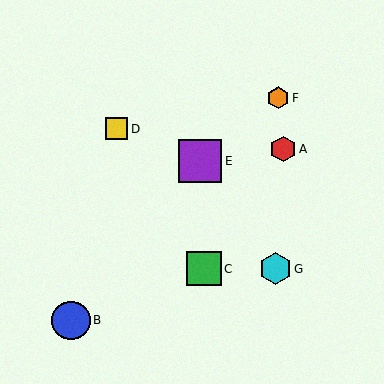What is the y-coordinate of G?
Object G is at y≈269.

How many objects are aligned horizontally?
2 objects (C, G) are aligned horizontally.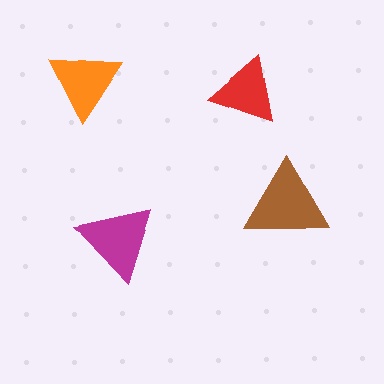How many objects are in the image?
There are 4 objects in the image.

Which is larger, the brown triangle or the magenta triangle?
The brown one.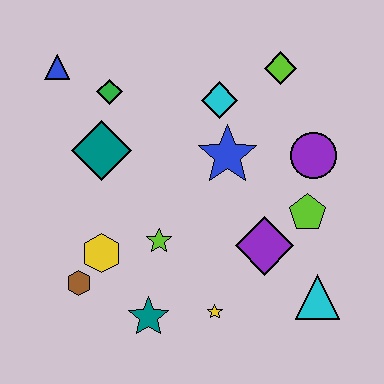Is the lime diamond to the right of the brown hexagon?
Yes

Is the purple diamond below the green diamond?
Yes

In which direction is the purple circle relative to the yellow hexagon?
The purple circle is to the right of the yellow hexagon.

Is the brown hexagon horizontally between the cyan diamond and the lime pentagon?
No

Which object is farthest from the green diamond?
The cyan triangle is farthest from the green diamond.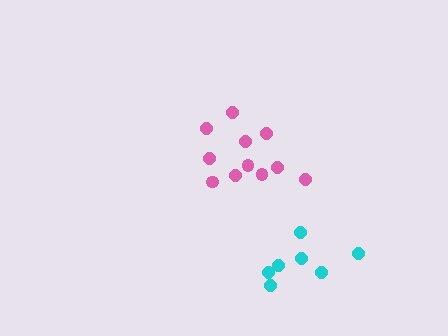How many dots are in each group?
Group 1: 11 dots, Group 2: 7 dots (18 total).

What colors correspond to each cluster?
The clusters are colored: pink, cyan.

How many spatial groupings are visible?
There are 2 spatial groupings.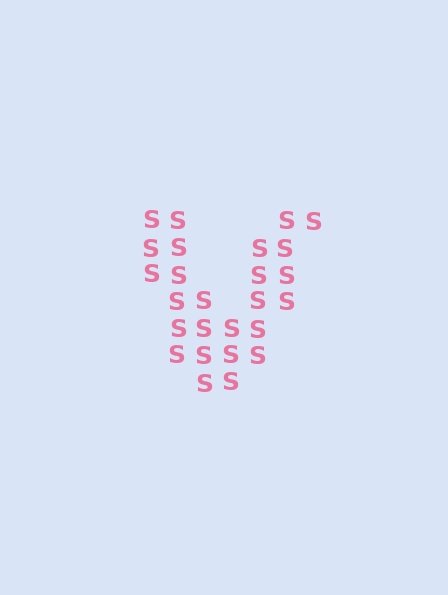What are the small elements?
The small elements are letter S's.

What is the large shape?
The large shape is the letter V.